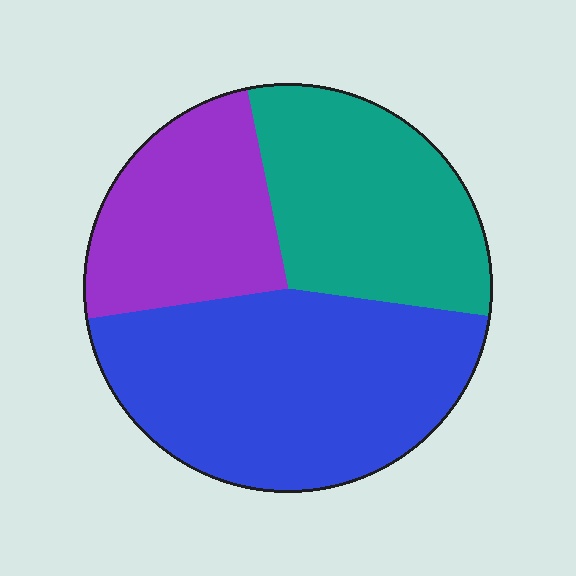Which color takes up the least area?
Purple, at roughly 25%.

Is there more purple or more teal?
Teal.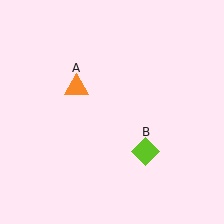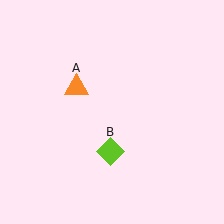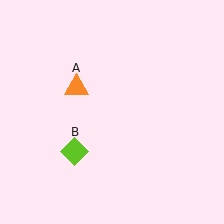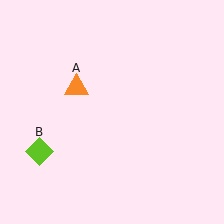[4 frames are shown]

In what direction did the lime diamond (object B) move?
The lime diamond (object B) moved left.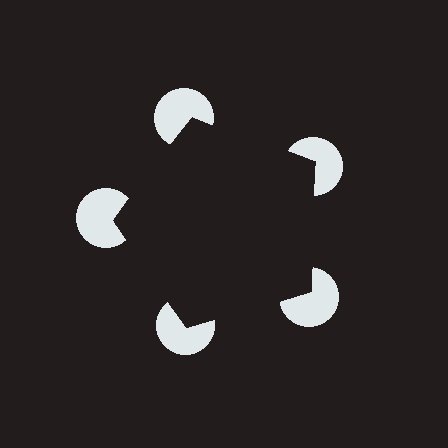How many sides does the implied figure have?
5 sides.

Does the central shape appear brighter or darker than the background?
It typically appears slightly darker than the background, even though no actual brightness change is drawn.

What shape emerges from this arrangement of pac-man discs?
An illusory pentagon — its edges are inferred from the aligned wedge cuts in the pac-man discs, not physically drawn.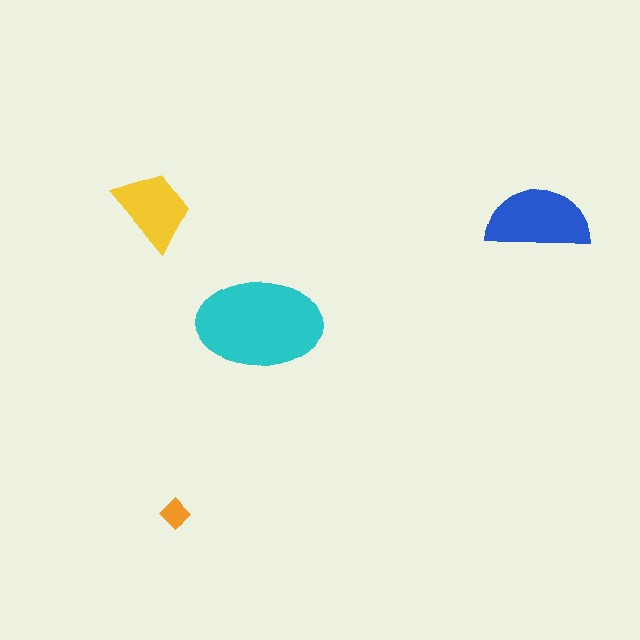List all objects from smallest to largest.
The orange diamond, the yellow trapezoid, the blue semicircle, the cyan ellipse.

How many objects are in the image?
There are 4 objects in the image.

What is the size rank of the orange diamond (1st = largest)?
4th.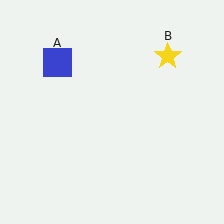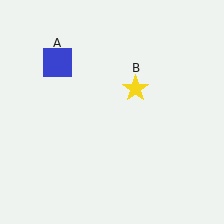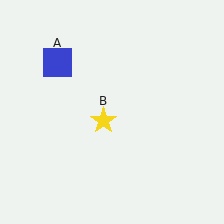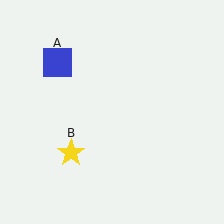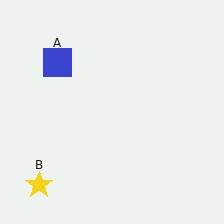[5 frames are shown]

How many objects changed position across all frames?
1 object changed position: yellow star (object B).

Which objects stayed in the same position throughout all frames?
Blue square (object A) remained stationary.